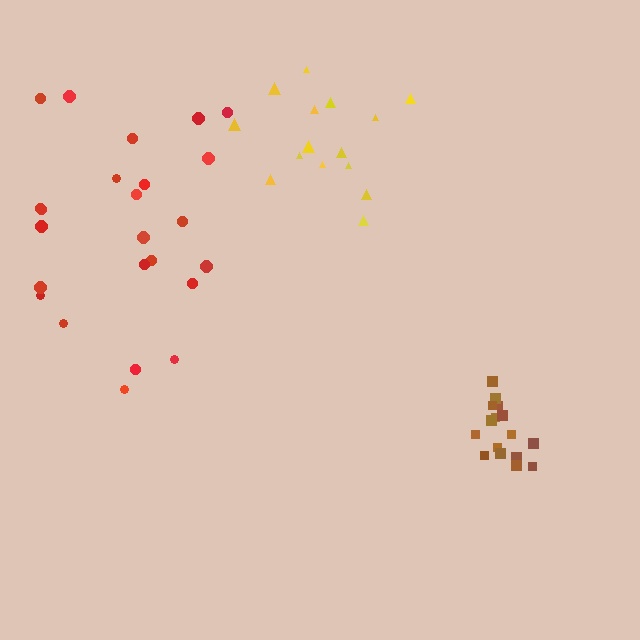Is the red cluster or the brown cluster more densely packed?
Brown.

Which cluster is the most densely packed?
Brown.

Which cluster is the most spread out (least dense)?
Red.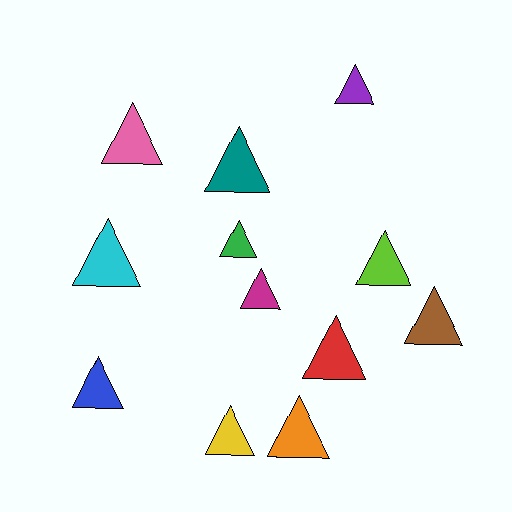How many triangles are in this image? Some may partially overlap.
There are 12 triangles.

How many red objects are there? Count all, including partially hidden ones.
There is 1 red object.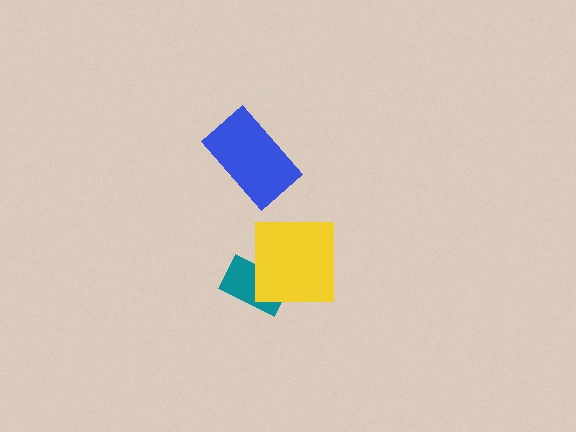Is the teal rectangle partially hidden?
Yes, it is partially covered by another shape.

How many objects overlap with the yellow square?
1 object overlaps with the yellow square.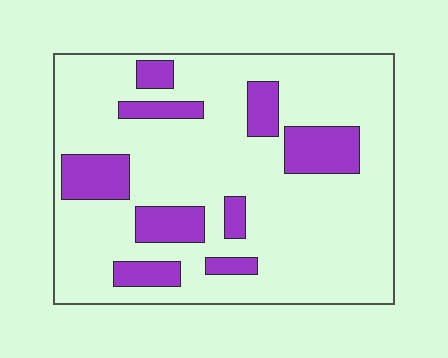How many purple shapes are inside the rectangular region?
9.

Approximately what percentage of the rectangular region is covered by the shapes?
Approximately 20%.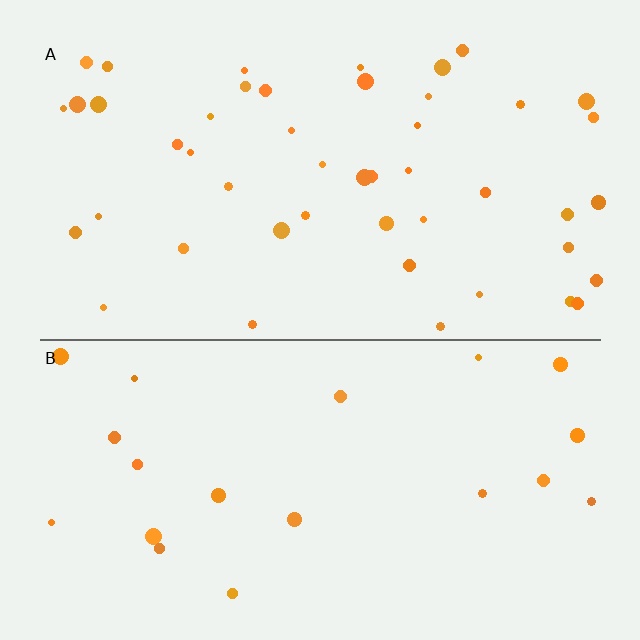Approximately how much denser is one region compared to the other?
Approximately 2.3× — region A over region B.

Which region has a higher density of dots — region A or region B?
A (the top).